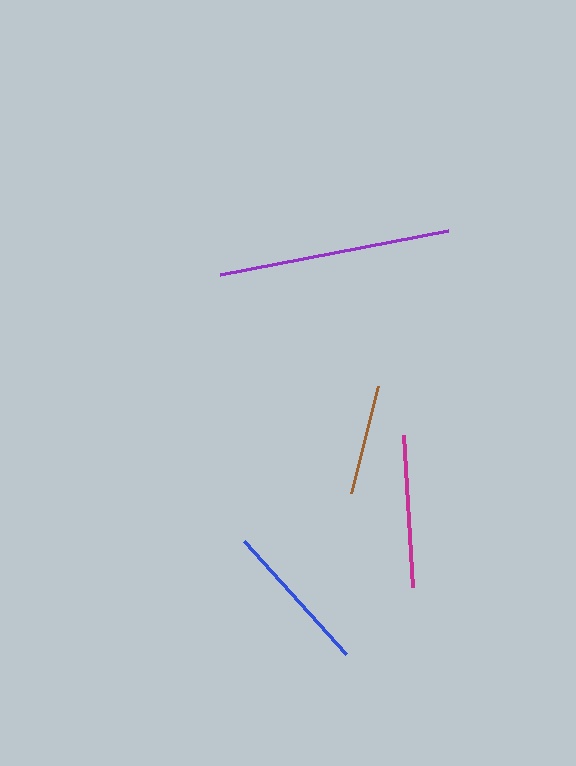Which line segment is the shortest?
The brown line is the shortest at approximately 110 pixels.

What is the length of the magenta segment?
The magenta segment is approximately 153 pixels long.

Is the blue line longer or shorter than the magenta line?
The magenta line is longer than the blue line.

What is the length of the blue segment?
The blue segment is approximately 152 pixels long.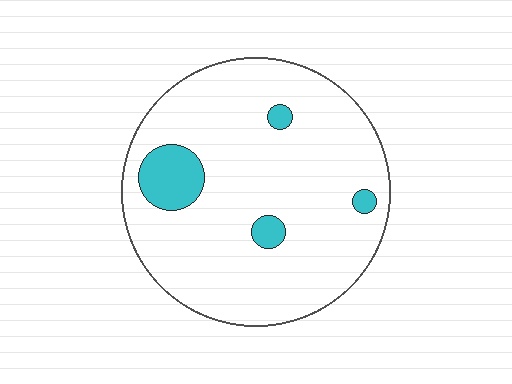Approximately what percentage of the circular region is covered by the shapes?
Approximately 10%.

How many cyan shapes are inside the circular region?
4.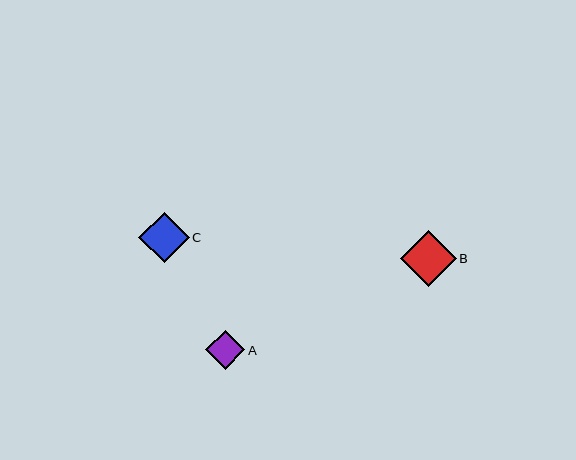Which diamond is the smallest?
Diamond A is the smallest with a size of approximately 39 pixels.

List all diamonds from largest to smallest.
From largest to smallest: B, C, A.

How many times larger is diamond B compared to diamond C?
Diamond B is approximately 1.1 times the size of diamond C.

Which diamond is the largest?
Diamond B is the largest with a size of approximately 56 pixels.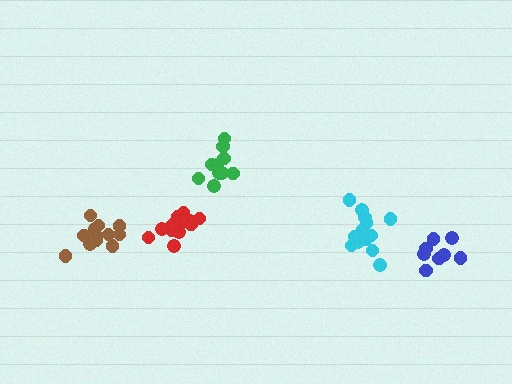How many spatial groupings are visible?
There are 5 spatial groupings.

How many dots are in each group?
Group 1: 8 dots, Group 2: 13 dots, Group 3: 13 dots, Group 4: 13 dots, Group 5: 11 dots (58 total).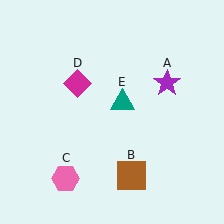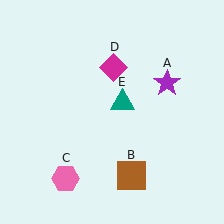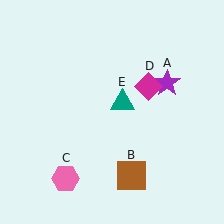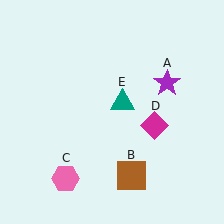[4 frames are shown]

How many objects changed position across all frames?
1 object changed position: magenta diamond (object D).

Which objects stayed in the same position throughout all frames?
Purple star (object A) and brown square (object B) and pink hexagon (object C) and teal triangle (object E) remained stationary.